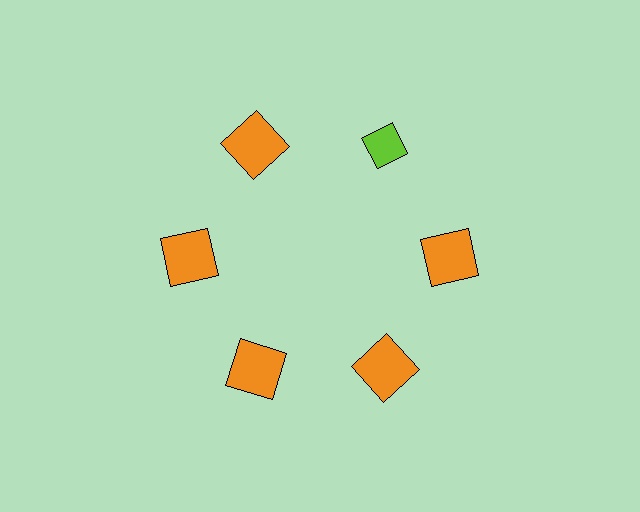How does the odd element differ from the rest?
It differs in both color (lime instead of orange) and shape (diamond instead of square).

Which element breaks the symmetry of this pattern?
The lime diamond at roughly the 1 o'clock position breaks the symmetry. All other shapes are orange squares.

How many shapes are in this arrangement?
There are 6 shapes arranged in a ring pattern.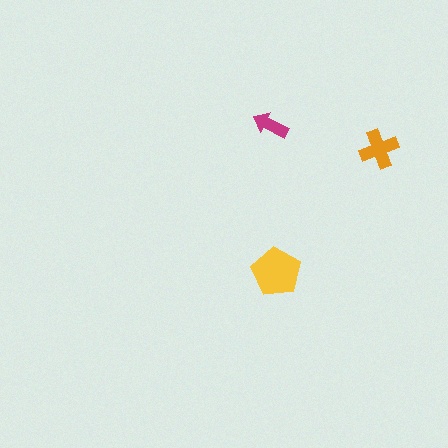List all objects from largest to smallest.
The yellow pentagon, the orange cross, the magenta arrow.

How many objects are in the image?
There are 3 objects in the image.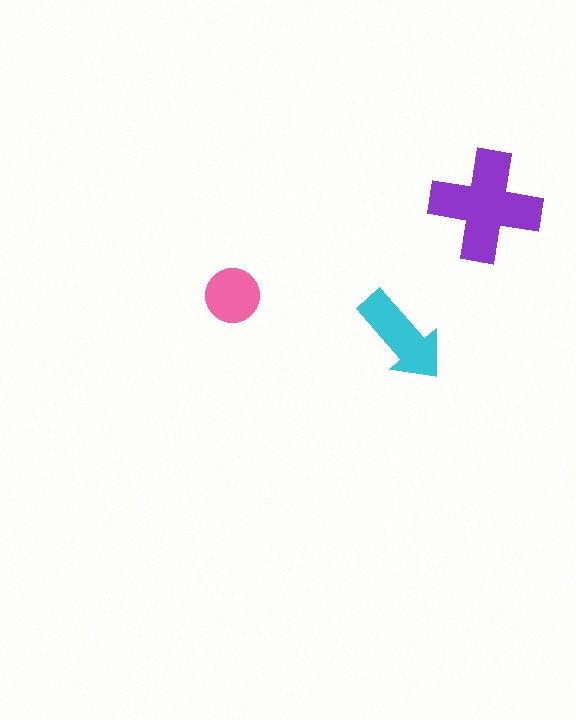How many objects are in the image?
There are 3 objects in the image.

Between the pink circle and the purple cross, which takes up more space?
The purple cross.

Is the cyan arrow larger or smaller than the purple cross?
Smaller.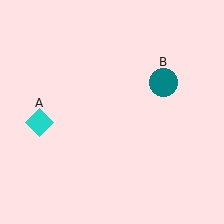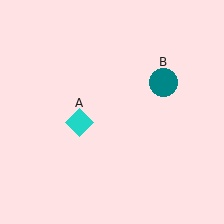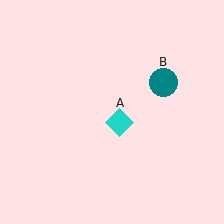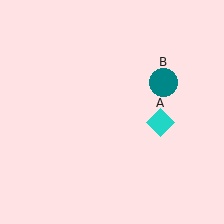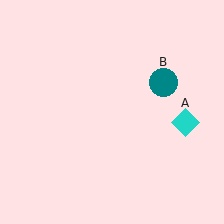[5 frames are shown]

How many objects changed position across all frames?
1 object changed position: cyan diamond (object A).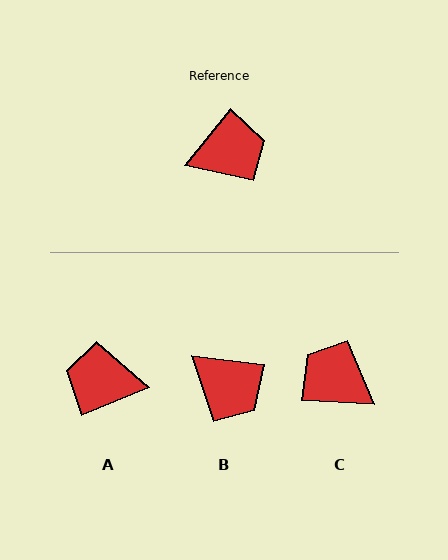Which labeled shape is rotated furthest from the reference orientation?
A, about 151 degrees away.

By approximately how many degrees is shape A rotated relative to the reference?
Approximately 151 degrees counter-clockwise.